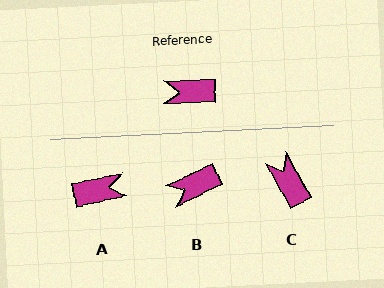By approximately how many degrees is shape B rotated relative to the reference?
Approximately 24 degrees counter-clockwise.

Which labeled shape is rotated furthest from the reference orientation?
A, about 170 degrees away.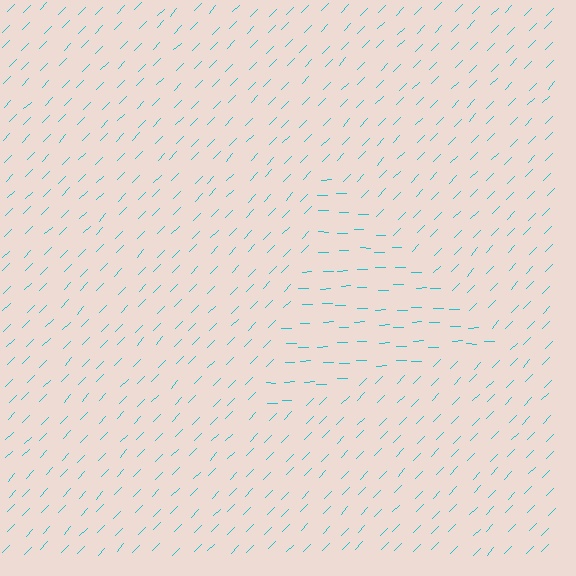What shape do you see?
I see a triangle.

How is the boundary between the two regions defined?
The boundary is defined purely by a change in line orientation (approximately 45 degrees difference). All lines are the same color and thickness.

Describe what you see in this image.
The image is filled with small cyan line segments. A triangle region in the image has lines oriented differently from the surrounding lines, creating a visible texture boundary.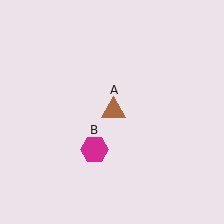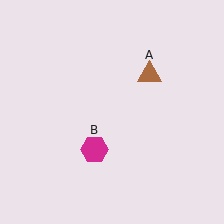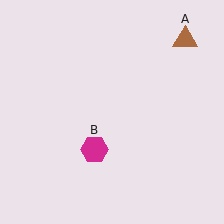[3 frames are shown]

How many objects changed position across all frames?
1 object changed position: brown triangle (object A).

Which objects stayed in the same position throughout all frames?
Magenta hexagon (object B) remained stationary.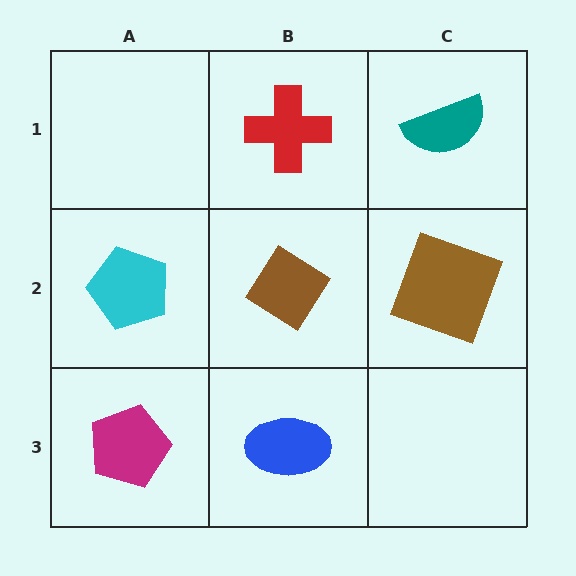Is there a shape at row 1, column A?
No, that cell is empty.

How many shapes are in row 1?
2 shapes.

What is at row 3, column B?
A blue ellipse.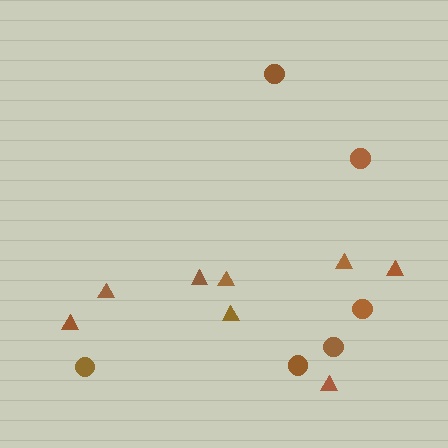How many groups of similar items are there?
There are 2 groups: one group of triangles (8) and one group of circles (6).